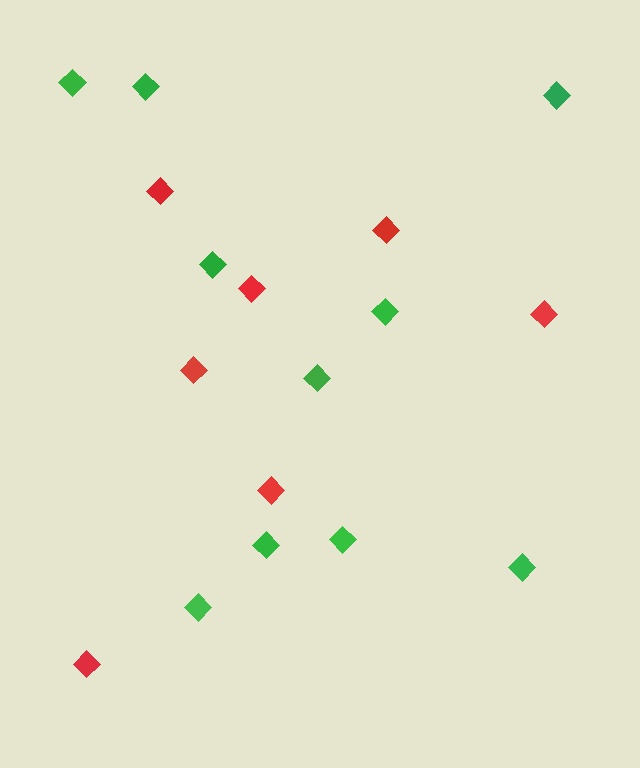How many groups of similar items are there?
There are 2 groups: one group of green diamonds (10) and one group of red diamonds (7).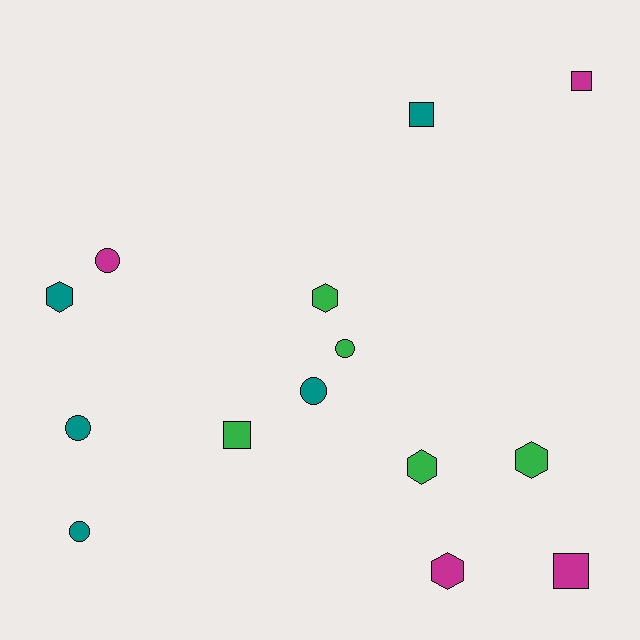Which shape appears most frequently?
Hexagon, with 5 objects.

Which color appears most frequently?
Teal, with 5 objects.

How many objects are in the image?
There are 14 objects.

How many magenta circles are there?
There is 1 magenta circle.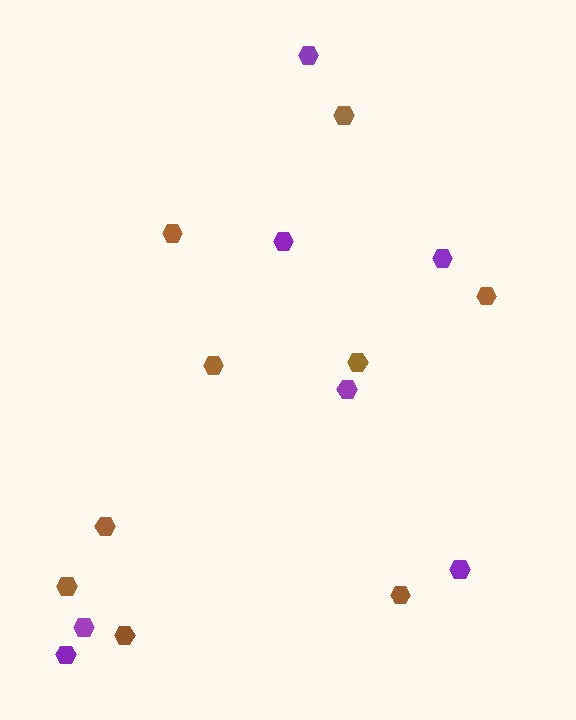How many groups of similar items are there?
There are 2 groups: one group of brown hexagons (9) and one group of purple hexagons (7).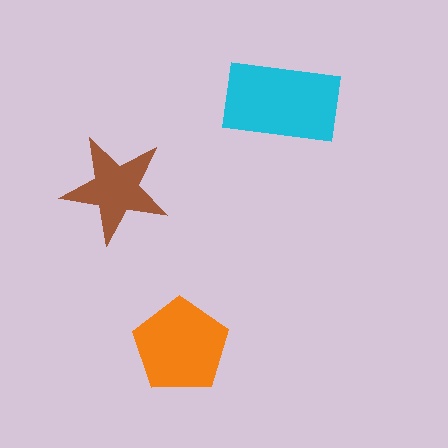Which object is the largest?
The cyan rectangle.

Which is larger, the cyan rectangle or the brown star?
The cyan rectangle.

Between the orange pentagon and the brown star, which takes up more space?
The orange pentagon.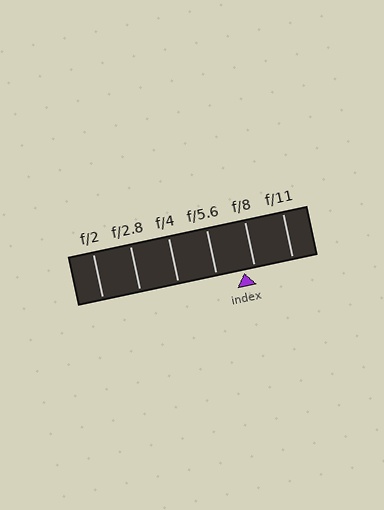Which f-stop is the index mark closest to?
The index mark is closest to f/8.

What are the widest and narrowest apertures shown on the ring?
The widest aperture shown is f/2 and the narrowest is f/11.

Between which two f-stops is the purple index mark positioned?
The index mark is between f/5.6 and f/8.